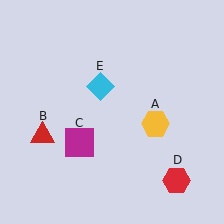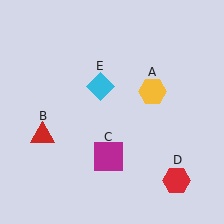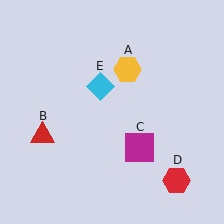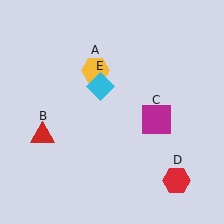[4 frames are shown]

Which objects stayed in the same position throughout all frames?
Red triangle (object B) and red hexagon (object D) and cyan diamond (object E) remained stationary.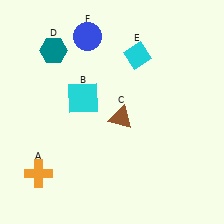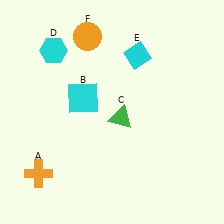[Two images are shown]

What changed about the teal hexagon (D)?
In Image 1, D is teal. In Image 2, it changed to cyan.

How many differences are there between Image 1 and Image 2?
There are 3 differences between the two images.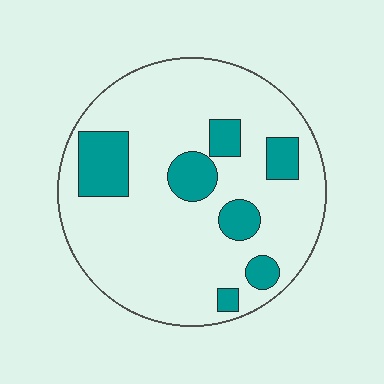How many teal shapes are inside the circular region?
7.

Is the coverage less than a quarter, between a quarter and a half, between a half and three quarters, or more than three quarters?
Less than a quarter.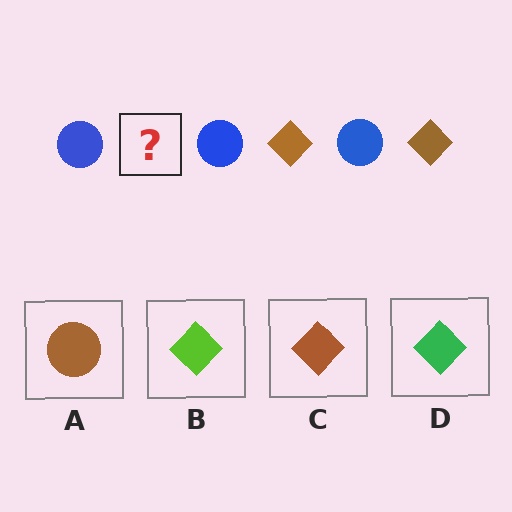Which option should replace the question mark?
Option C.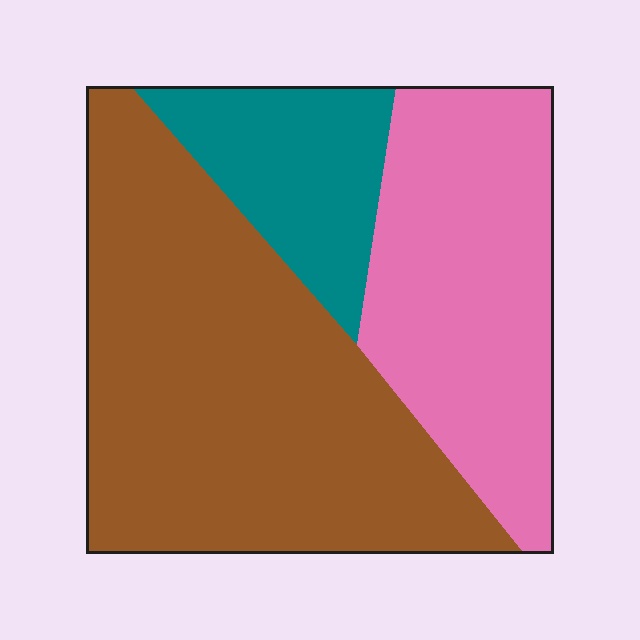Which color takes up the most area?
Brown, at roughly 55%.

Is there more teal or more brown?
Brown.